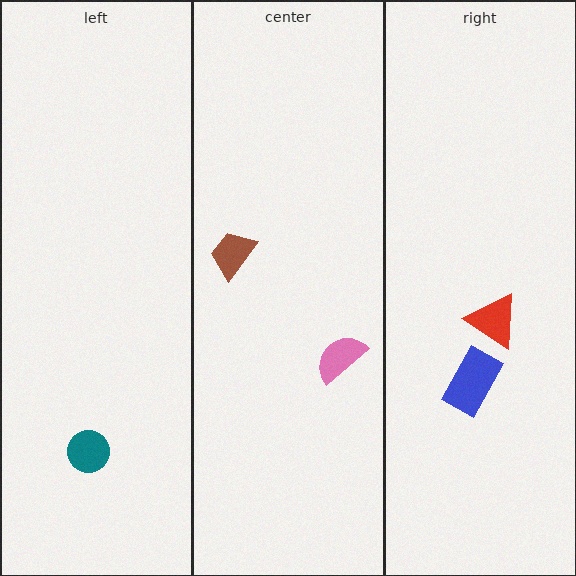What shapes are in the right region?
The red triangle, the blue rectangle.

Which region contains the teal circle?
The left region.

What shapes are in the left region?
The teal circle.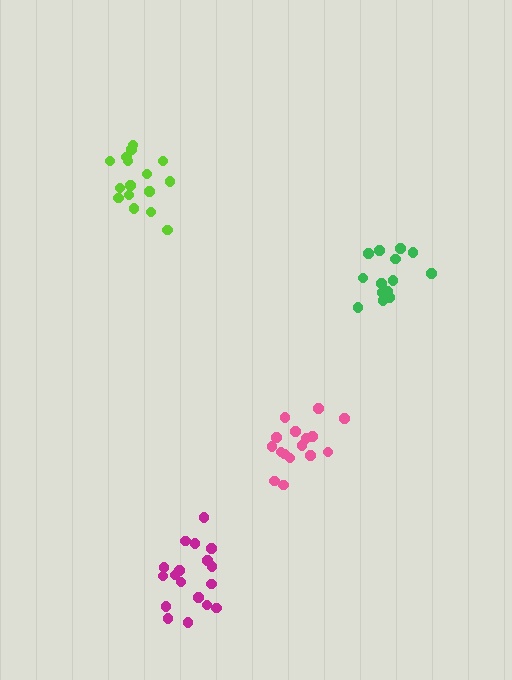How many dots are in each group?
Group 1: 14 dots, Group 2: 16 dots, Group 3: 18 dots, Group 4: 16 dots (64 total).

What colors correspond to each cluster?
The clusters are colored: green, pink, magenta, lime.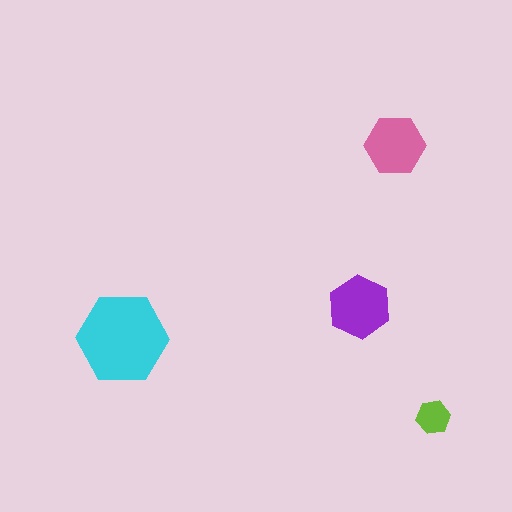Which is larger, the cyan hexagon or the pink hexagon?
The cyan one.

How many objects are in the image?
There are 4 objects in the image.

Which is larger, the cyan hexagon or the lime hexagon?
The cyan one.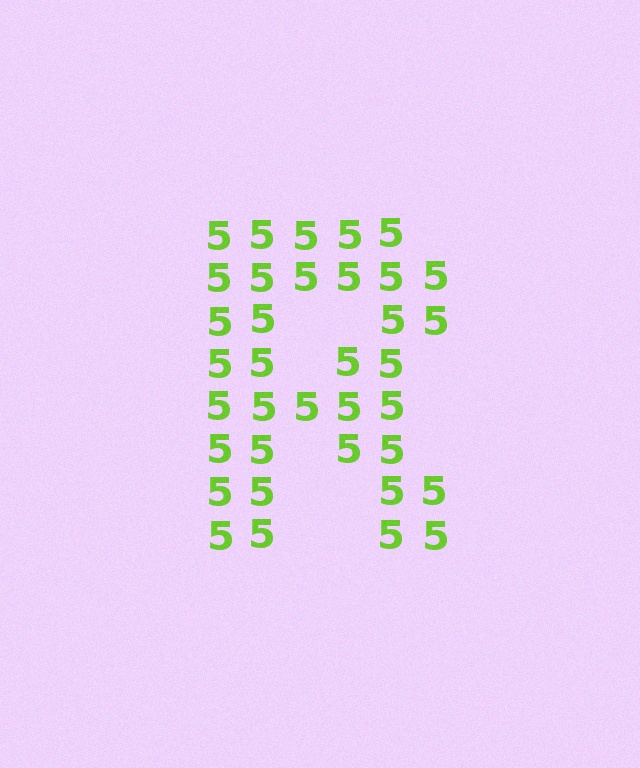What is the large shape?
The large shape is the letter R.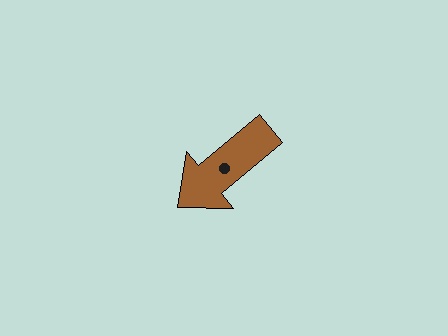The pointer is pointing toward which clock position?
Roughly 8 o'clock.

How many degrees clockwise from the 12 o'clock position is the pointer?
Approximately 230 degrees.